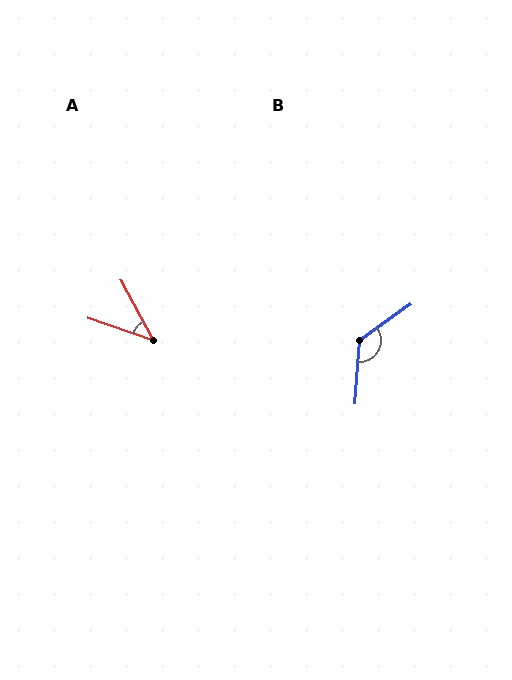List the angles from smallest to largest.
A (42°), B (130°).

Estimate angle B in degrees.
Approximately 130 degrees.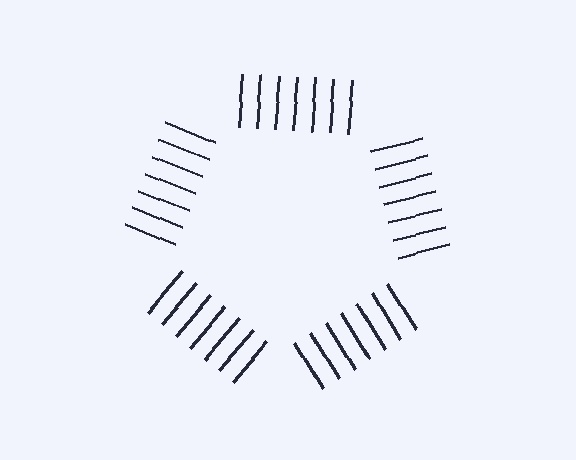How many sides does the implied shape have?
5 sides — the line-ends trace a pentagon.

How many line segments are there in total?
35 — 7 along each of the 5 edges.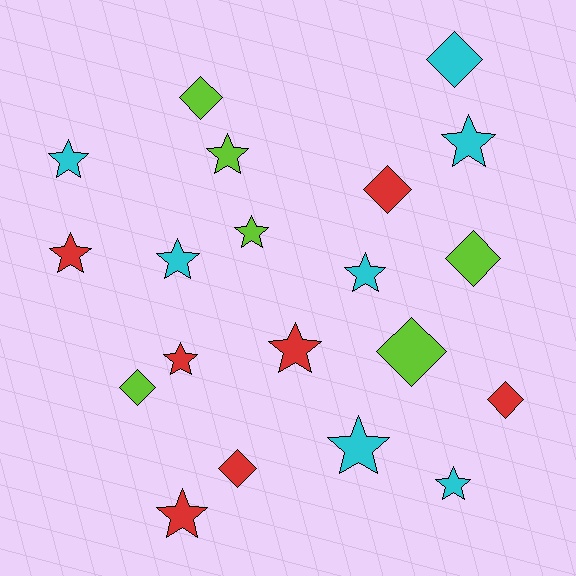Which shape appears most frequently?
Star, with 12 objects.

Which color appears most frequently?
Red, with 7 objects.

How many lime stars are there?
There are 2 lime stars.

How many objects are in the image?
There are 20 objects.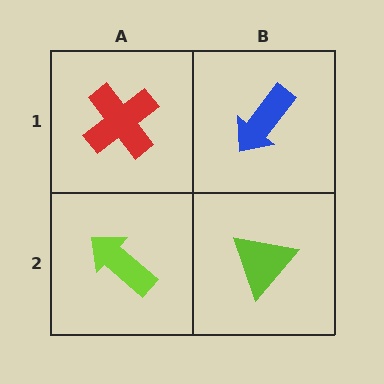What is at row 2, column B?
A lime triangle.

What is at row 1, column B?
A blue arrow.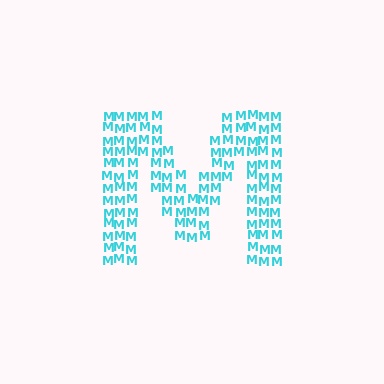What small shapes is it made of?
It is made of small letter M's.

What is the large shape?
The large shape is the letter M.